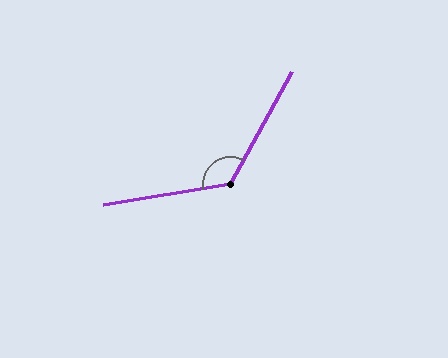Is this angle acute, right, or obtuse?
It is obtuse.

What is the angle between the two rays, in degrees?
Approximately 128 degrees.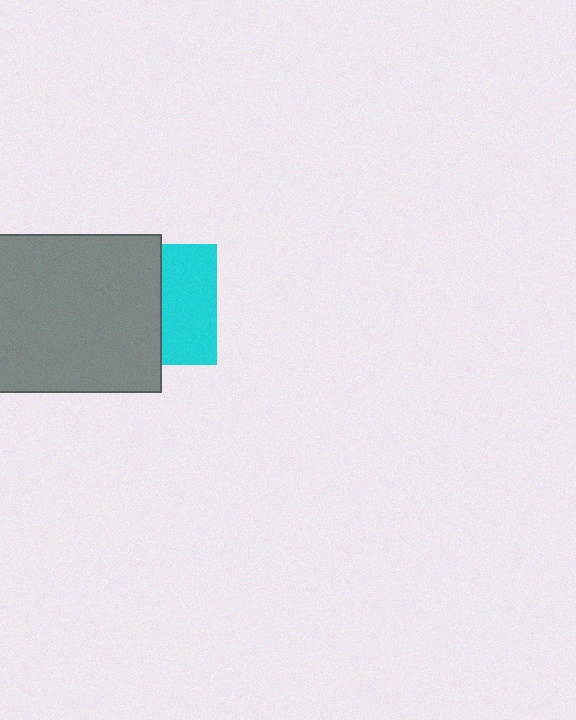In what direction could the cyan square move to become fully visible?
The cyan square could move right. That would shift it out from behind the gray rectangle entirely.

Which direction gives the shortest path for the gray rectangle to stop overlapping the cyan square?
Moving left gives the shortest separation.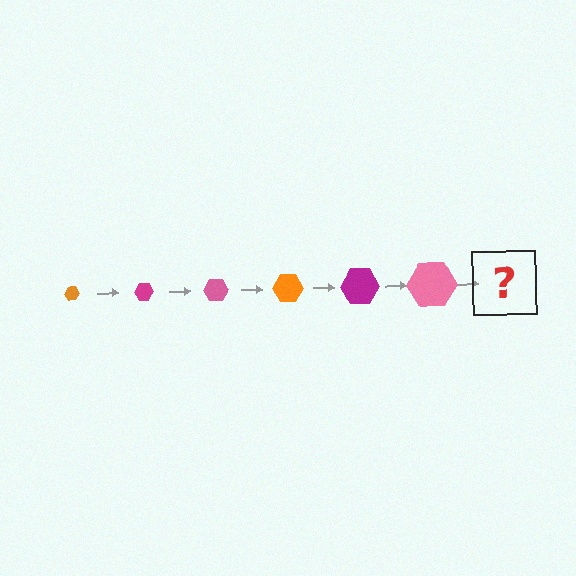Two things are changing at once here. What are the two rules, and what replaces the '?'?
The two rules are that the hexagon grows larger each step and the color cycles through orange, magenta, and pink. The '?' should be an orange hexagon, larger than the previous one.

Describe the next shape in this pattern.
It should be an orange hexagon, larger than the previous one.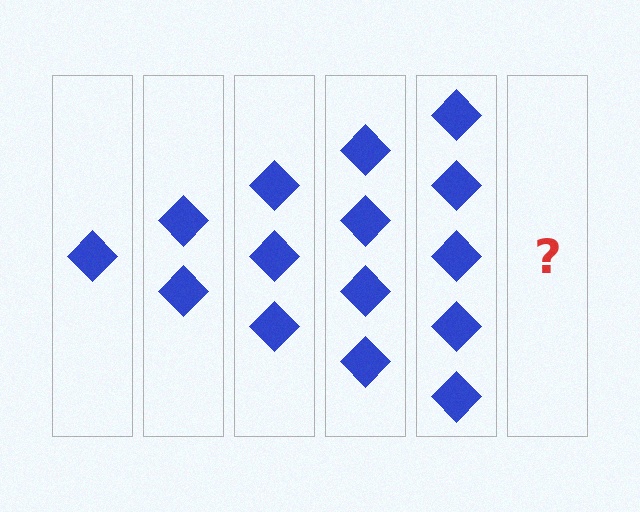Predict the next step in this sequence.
The next step is 6 diamonds.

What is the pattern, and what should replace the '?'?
The pattern is that each step adds one more diamond. The '?' should be 6 diamonds.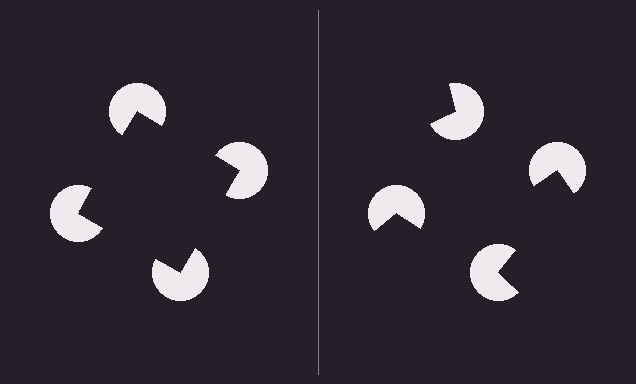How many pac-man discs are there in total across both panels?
8 — 4 on each side.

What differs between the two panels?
The pac-man discs are positioned identically on both sides; only the wedge orientations differ. On the left they align to a square; on the right they are misaligned.